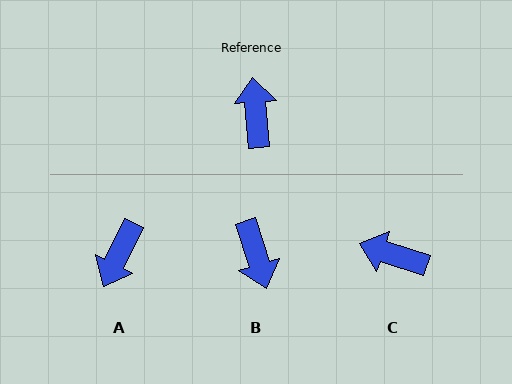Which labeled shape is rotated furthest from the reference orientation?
B, about 168 degrees away.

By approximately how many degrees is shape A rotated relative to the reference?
Approximately 149 degrees counter-clockwise.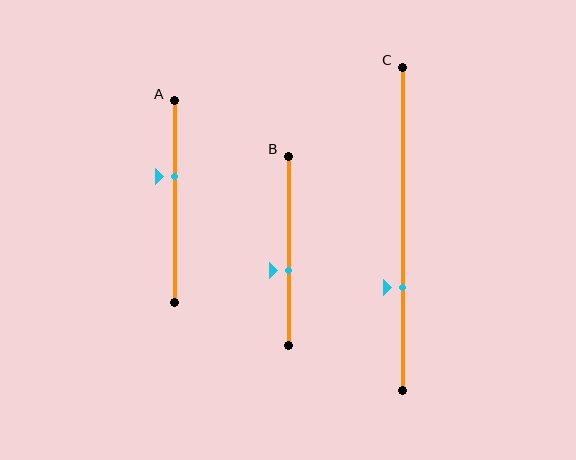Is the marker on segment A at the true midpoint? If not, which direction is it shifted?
No, the marker on segment A is shifted upward by about 13% of the segment length.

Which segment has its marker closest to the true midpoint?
Segment B has its marker closest to the true midpoint.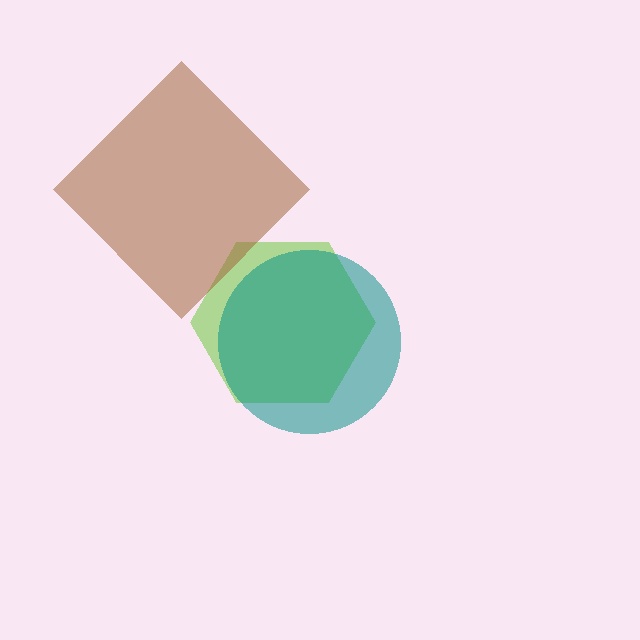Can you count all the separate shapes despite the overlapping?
Yes, there are 3 separate shapes.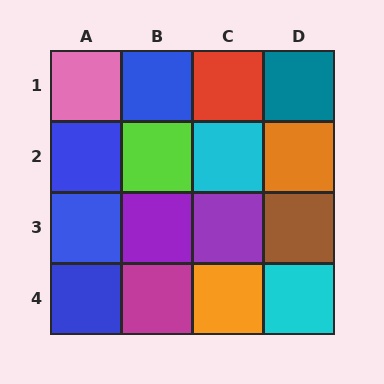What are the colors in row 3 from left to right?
Blue, purple, purple, brown.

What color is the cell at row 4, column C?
Orange.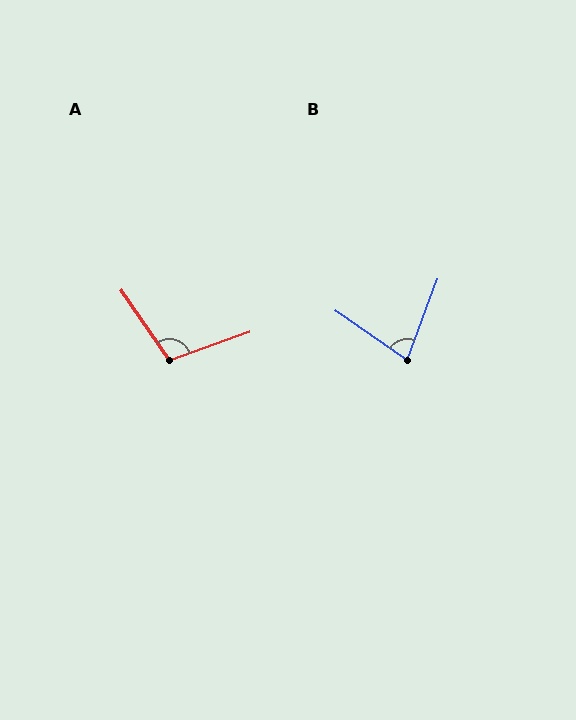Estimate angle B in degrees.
Approximately 76 degrees.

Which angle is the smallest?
B, at approximately 76 degrees.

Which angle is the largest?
A, at approximately 105 degrees.